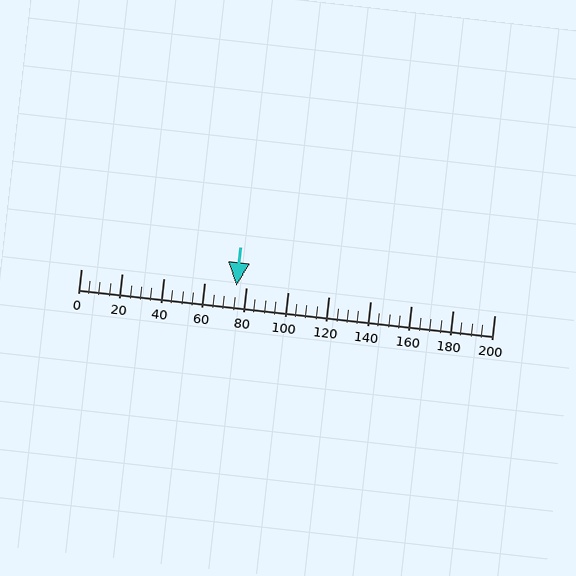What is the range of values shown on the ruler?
The ruler shows values from 0 to 200.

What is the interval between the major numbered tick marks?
The major tick marks are spaced 20 units apart.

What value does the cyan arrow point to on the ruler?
The cyan arrow points to approximately 75.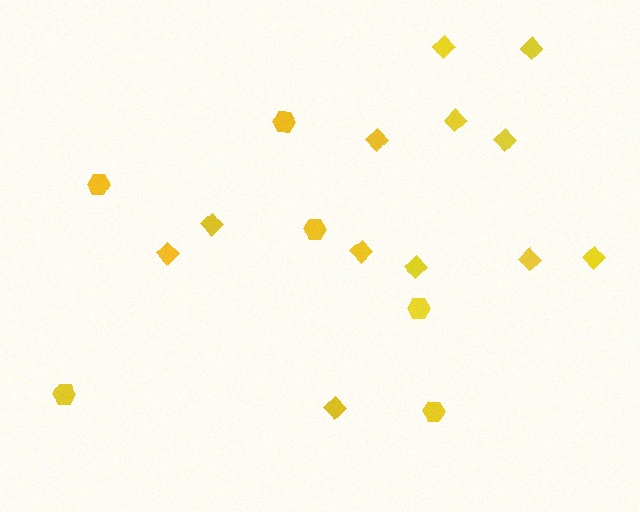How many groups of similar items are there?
There are 2 groups: one group of hexagons (6) and one group of diamonds (12).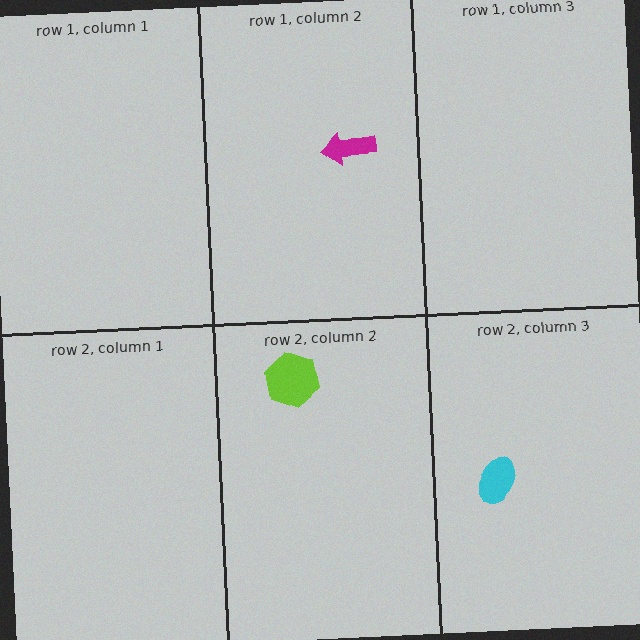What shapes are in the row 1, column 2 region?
The magenta arrow.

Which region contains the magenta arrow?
The row 1, column 2 region.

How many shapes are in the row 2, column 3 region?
1.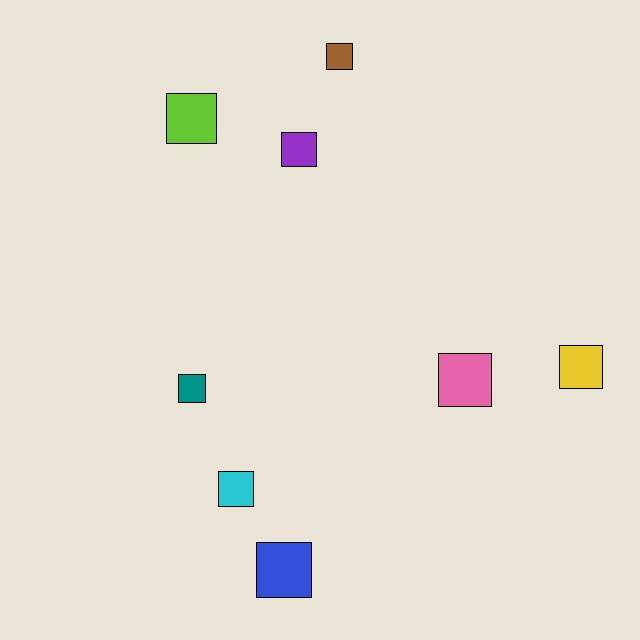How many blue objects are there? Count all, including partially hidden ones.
There is 1 blue object.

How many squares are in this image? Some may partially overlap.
There are 8 squares.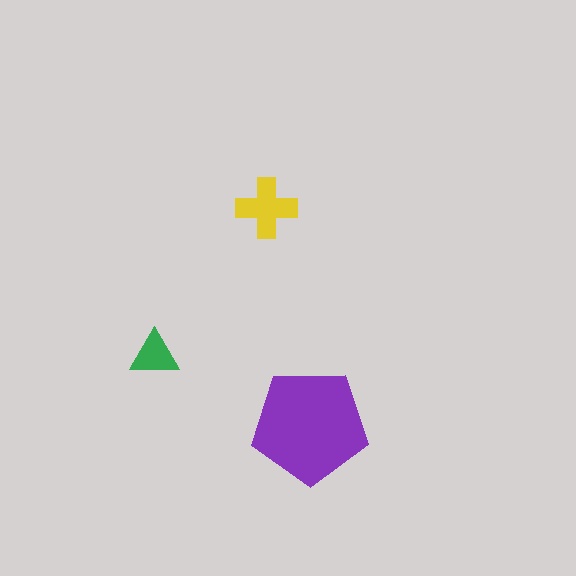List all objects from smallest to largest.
The green triangle, the yellow cross, the purple pentagon.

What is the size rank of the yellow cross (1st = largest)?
2nd.